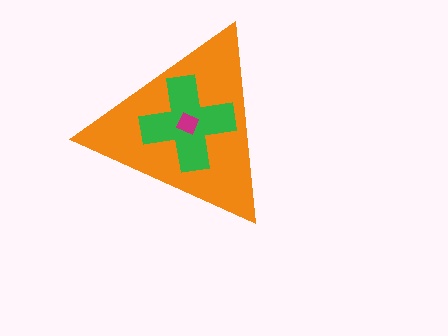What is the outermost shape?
The orange triangle.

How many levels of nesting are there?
3.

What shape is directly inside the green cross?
The magenta diamond.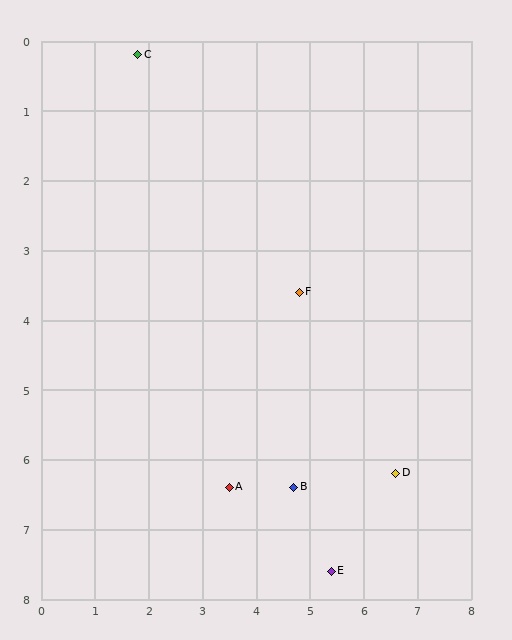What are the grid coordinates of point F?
Point F is at approximately (4.8, 3.6).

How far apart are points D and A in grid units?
Points D and A are about 3.1 grid units apart.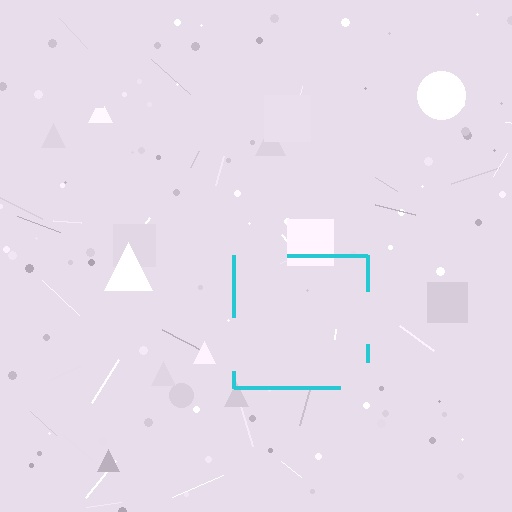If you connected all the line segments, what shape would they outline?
They would outline a square.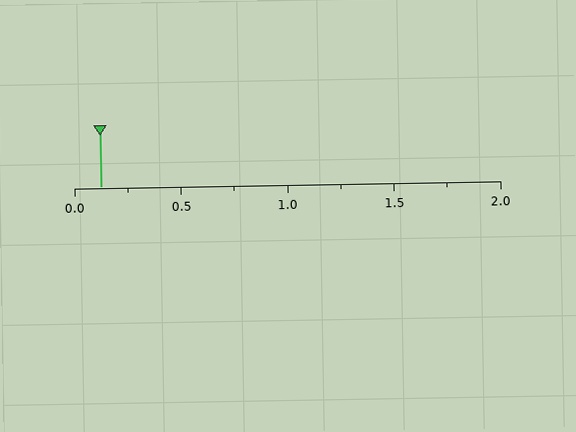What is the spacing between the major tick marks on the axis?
The major ticks are spaced 0.5 apart.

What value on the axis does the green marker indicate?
The marker indicates approximately 0.12.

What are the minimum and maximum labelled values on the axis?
The axis runs from 0.0 to 2.0.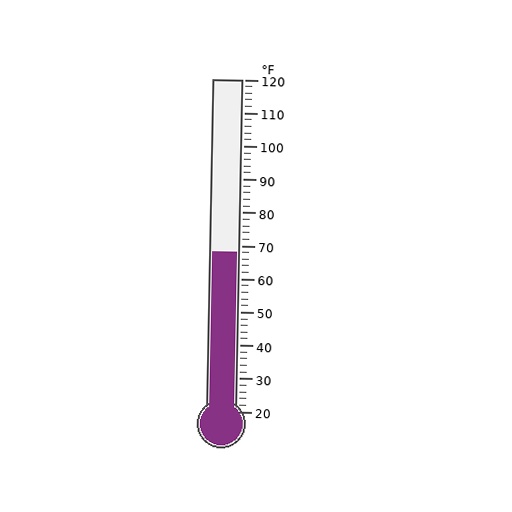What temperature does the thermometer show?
The thermometer shows approximately 68°F.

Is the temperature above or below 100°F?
The temperature is below 100°F.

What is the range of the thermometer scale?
The thermometer scale ranges from 20°F to 120°F.